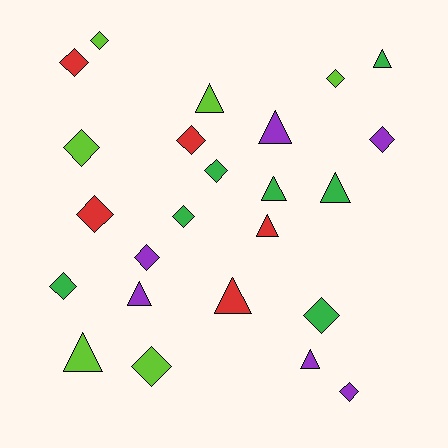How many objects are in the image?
There are 24 objects.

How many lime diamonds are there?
There are 4 lime diamonds.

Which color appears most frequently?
Green, with 7 objects.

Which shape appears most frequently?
Diamond, with 14 objects.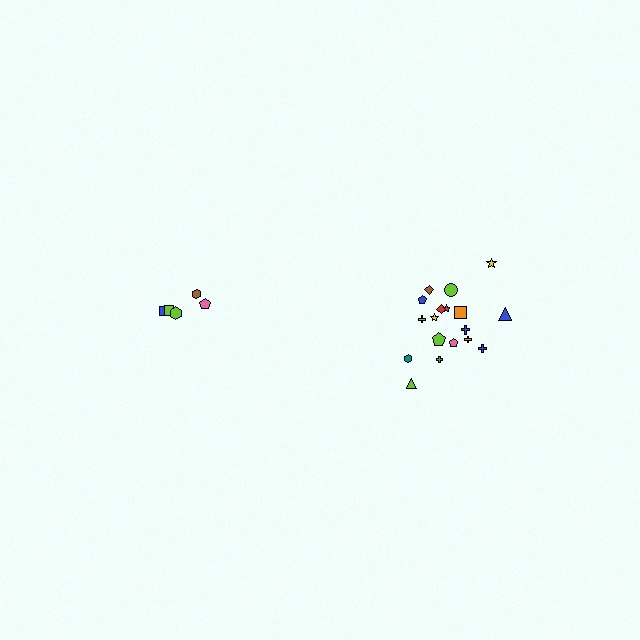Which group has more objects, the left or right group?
The right group.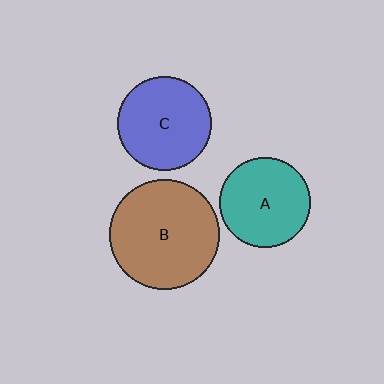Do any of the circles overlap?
No, none of the circles overlap.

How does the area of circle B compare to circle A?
Approximately 1.5 times.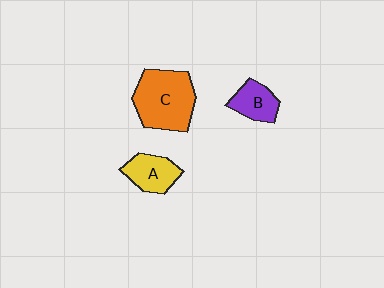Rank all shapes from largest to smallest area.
From largest to smallest: C (orange), A (yellow), B (purple).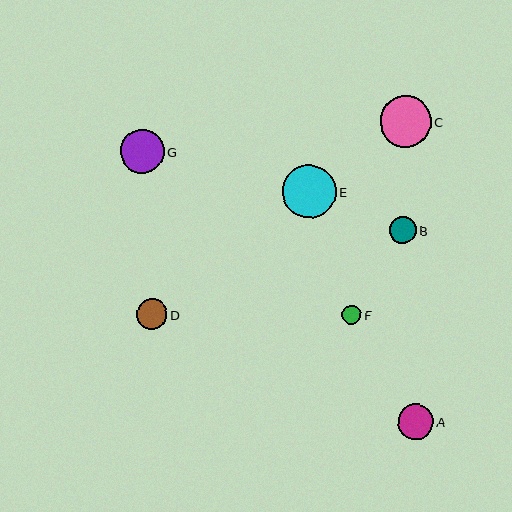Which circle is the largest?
Circle E is the largest with a size of approximately 53 pixels.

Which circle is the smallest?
Circle F is the smallest with a size of approximately 19 pixels.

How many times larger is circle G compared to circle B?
Circle G is approximately 1.6 times the size of circle B.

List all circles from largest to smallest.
From largest to smallest: E, C, G, A, D, B, F.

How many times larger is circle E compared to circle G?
Circle E is approximately 1.2 times the size of circle G.